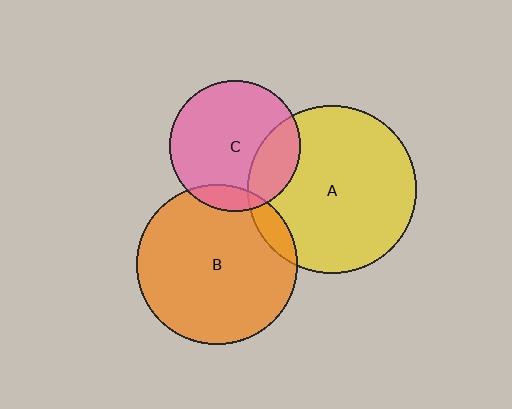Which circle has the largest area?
Circle A (yellow).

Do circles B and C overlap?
Yes.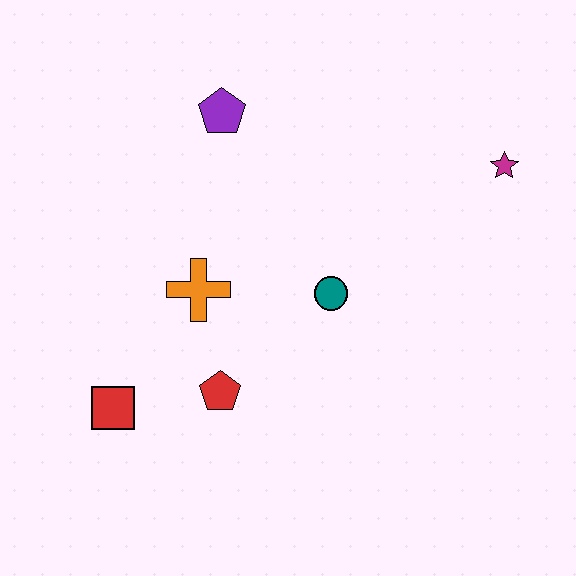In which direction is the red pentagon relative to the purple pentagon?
The red pentagon is below the purple pentagon.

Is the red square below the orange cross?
Yes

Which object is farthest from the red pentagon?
The magenta star is farthest from the red pentagon.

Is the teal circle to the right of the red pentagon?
Yes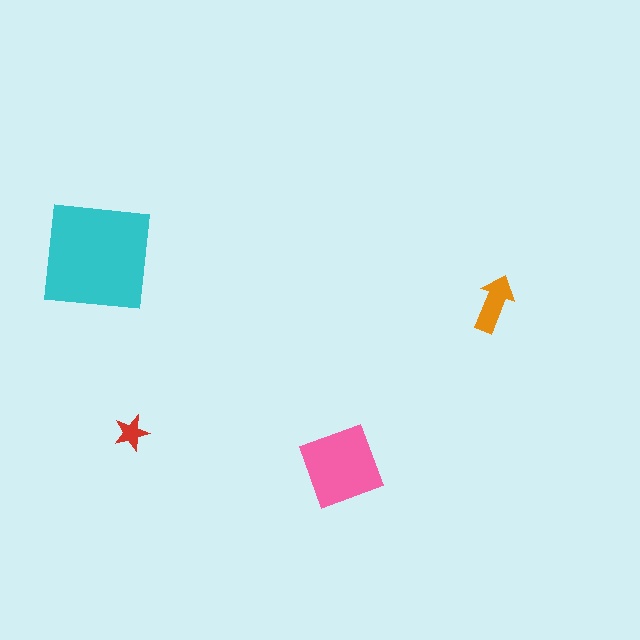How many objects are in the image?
There are 4 objects in the image.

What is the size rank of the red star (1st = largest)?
4th.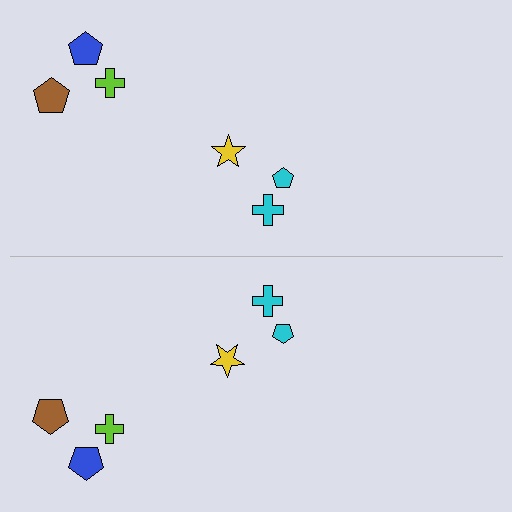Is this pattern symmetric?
Yes, this pattern has bilateral (reflection) symmetry.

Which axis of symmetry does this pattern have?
The pattern has a horizontal axis of symmetry running through the center of the image.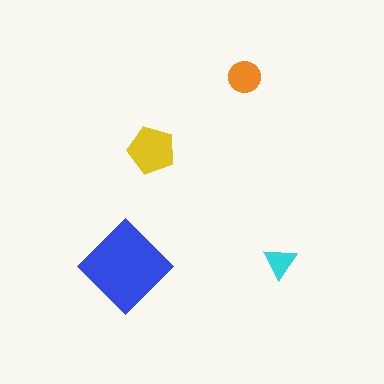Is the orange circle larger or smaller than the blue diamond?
Smaller.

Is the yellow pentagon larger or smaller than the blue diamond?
Smaller.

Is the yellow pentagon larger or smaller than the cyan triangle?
Larger.